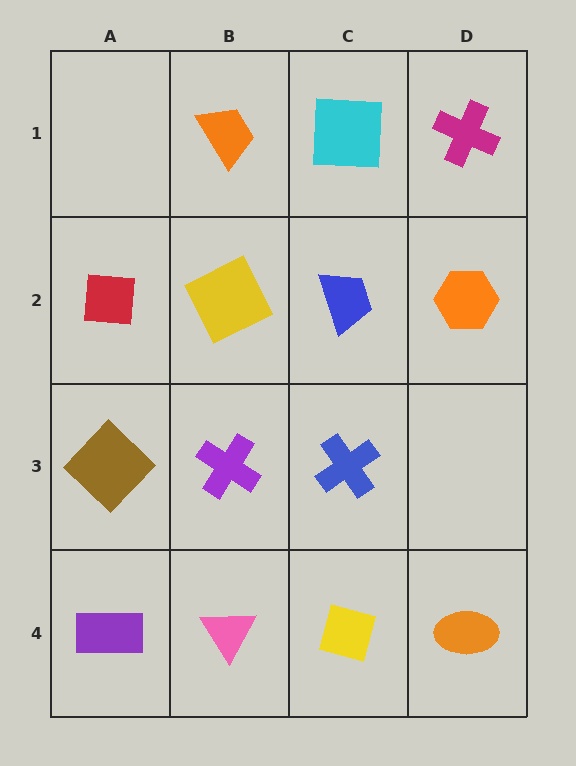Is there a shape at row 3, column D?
No, that cell is empty.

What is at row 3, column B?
A purple cross.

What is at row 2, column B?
A yellow square.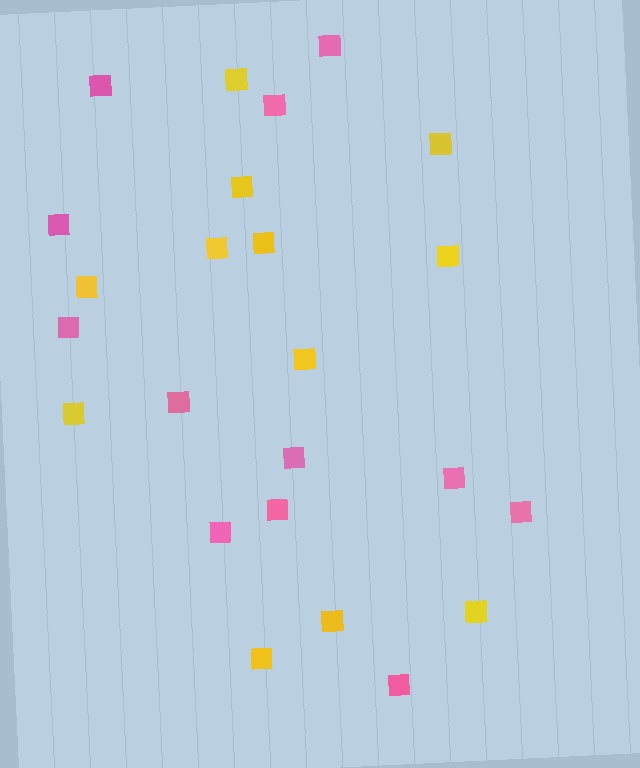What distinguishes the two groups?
There are 2 groups: one group of pink squares (12) and one group of yellow squares (12).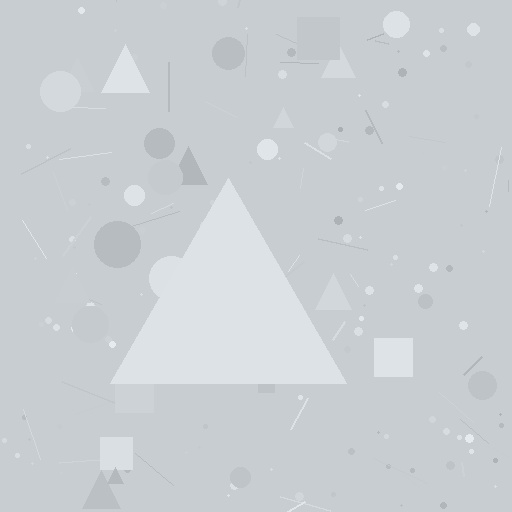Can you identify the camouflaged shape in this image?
The camouflaged shape is a triangle.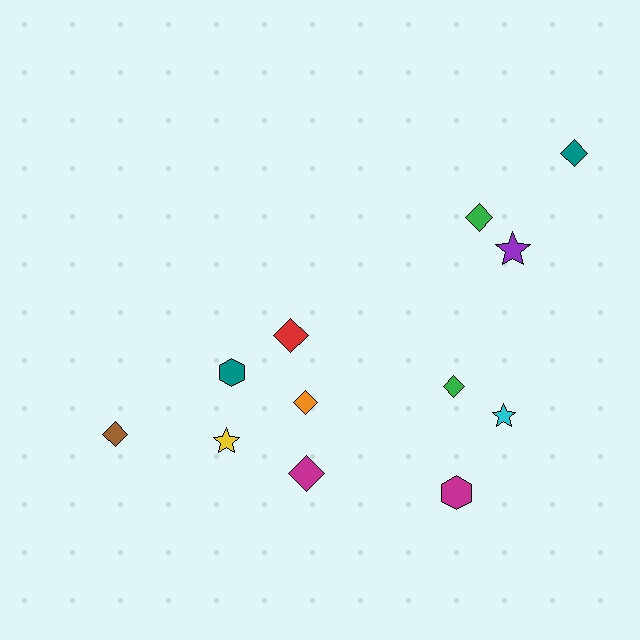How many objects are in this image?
There are 12 objects.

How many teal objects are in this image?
There are 2 teal objects.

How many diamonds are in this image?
There are 7 diamonds.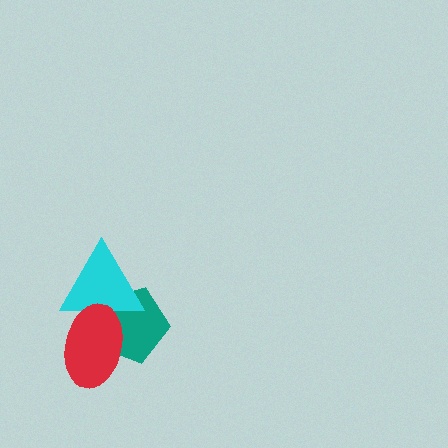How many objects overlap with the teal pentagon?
2 objects overlap with the teal pentagon.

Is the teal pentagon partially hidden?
Yes, it is partially covered by another shape.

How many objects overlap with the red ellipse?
2 objects overlap with the red ellipse.